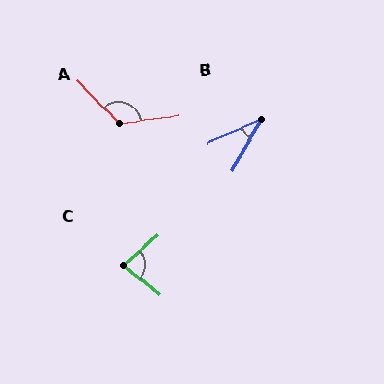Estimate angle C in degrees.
Approximately 81 degrees.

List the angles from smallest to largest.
B (37°), C (81°), A (126°).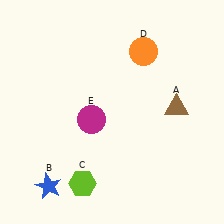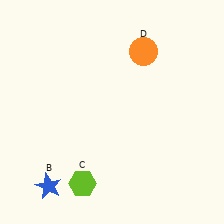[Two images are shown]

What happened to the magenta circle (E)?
The magenta circle (E) was removed in Image 2. It was in the bottom-left area of Image 1.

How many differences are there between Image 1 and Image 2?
There are 2 differences between the two images.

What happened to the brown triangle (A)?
The brown triangle (A) was removed in Image 2. It was in the top-right area of Image 1.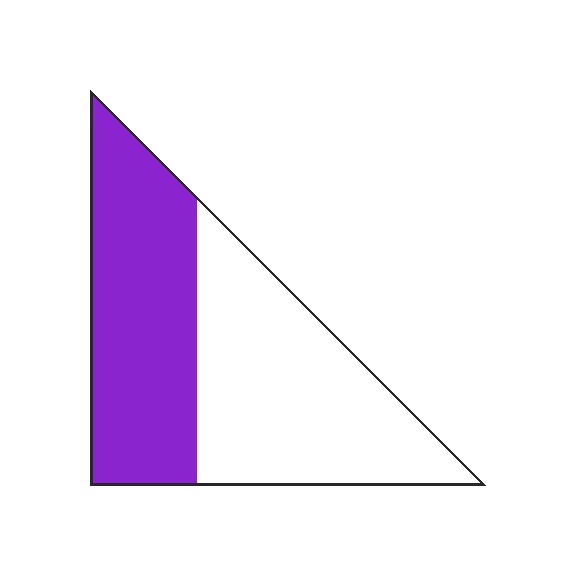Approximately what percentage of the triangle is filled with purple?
Approximately 45%.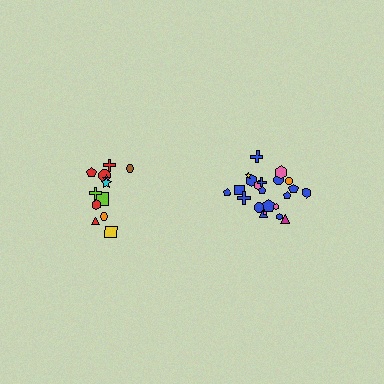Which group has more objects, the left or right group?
The right group.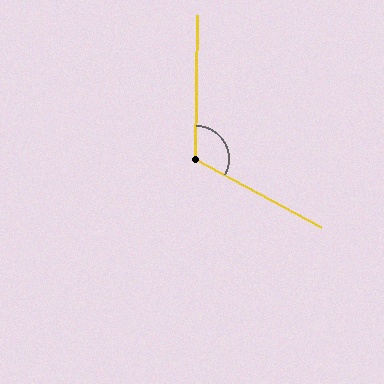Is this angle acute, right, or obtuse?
It is obtuse.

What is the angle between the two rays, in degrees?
Approximately 118 degrees.